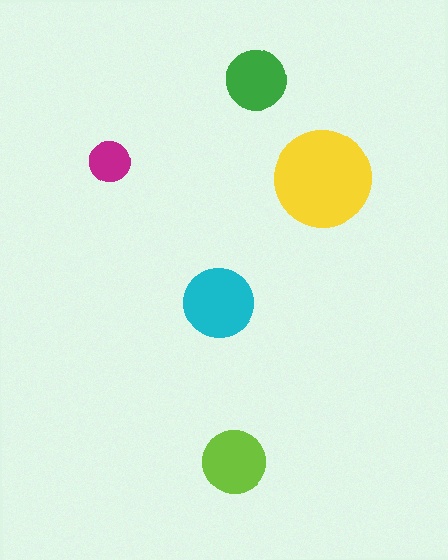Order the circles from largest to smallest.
the yellow one, the cyan one, the lime one, the green one, the magenta one.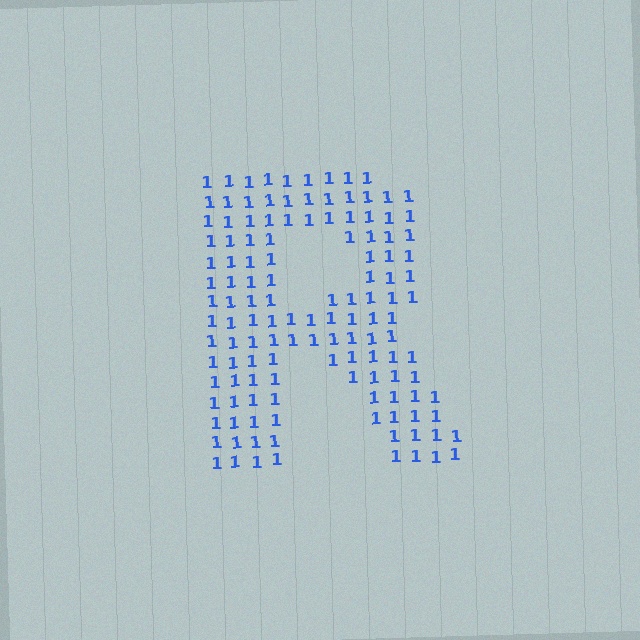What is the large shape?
The large shape is the letter R.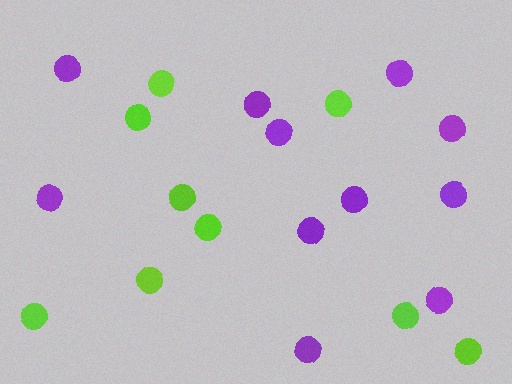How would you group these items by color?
There are 2 groups: one group of lime circles (9) and one group of purple circles (11).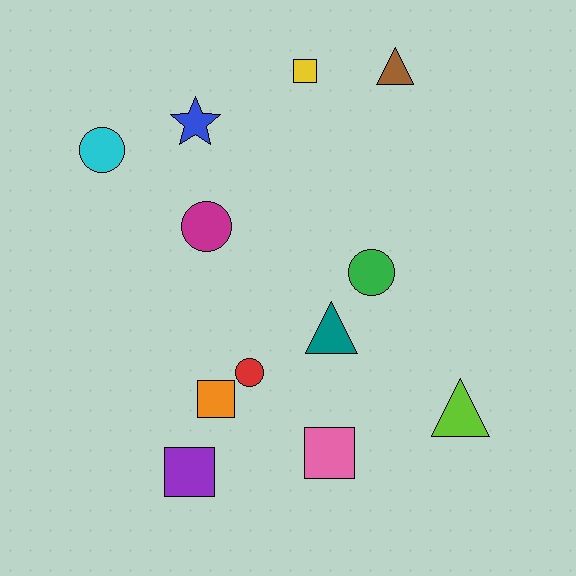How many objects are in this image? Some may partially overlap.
There are 12 objects.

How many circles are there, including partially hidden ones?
There are 4 circles.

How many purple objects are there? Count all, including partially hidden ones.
There is 1 purple object.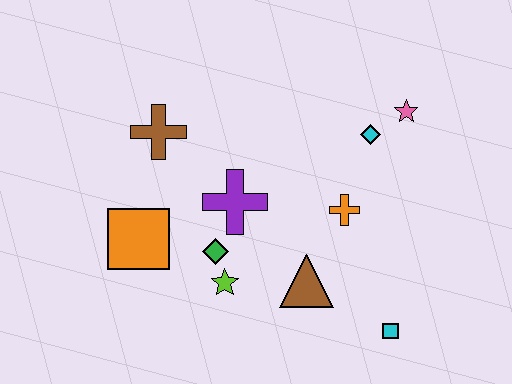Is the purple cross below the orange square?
No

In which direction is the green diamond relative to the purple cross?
The green diamond is below the purple cross.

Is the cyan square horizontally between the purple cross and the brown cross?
No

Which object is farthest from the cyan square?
The brown cross is farthest from the cyan square.